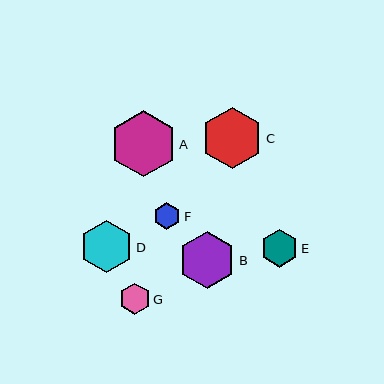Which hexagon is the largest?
Hexagon A is the largest with a size of approximately 66 pixels.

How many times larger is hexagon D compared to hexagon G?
Hexagon D is approximately 1.7 times the size of hexagon G.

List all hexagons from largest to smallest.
From largest to smallest: A, C, B, D, E, G, F.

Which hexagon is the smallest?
Hexagon F is the smallest with a size of approximately 27 pixels.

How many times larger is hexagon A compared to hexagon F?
Hexagon A is approximately 2.4 times the size of hexagon F.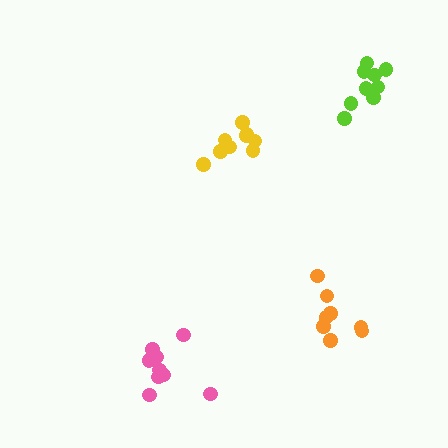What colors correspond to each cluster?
The clusters are colored: lime, yellow, orange, pink.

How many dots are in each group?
Group 1: 9 dots, Group 2: 9 dots, Group 3: 8 dots, Group 4: 11 dots (37 total).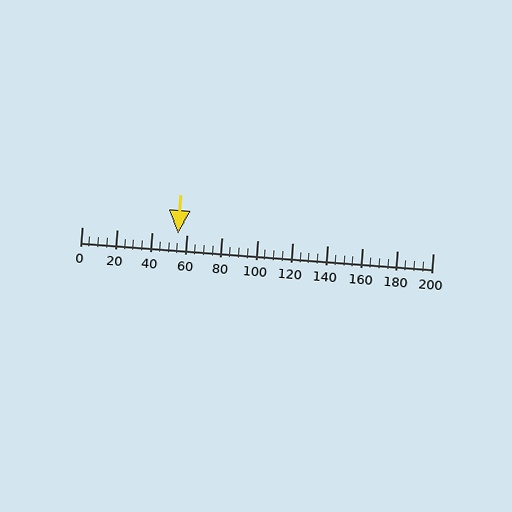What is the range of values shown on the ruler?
The ruler shows values from 0 to 200.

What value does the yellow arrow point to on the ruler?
The yellow arrow points to approximately 55.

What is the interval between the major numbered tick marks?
The major tick marks are spaced 20 units apart.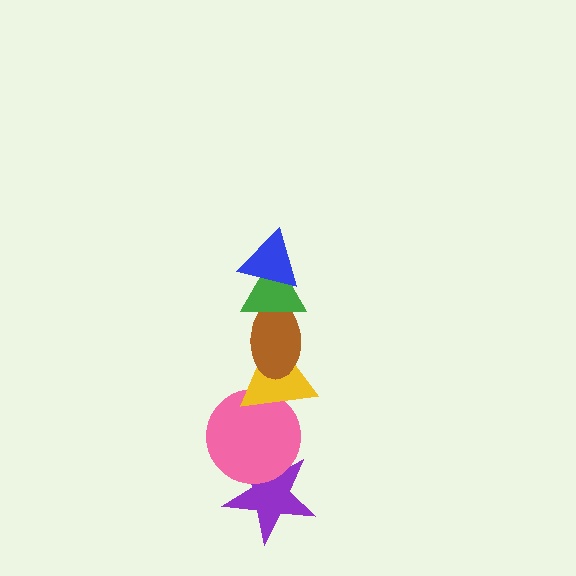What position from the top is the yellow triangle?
The yellow triangle is 4th from the top.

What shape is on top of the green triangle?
The blue triangle is on top of the green triangle.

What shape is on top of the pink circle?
The yellow triangle is on top of the pink circle.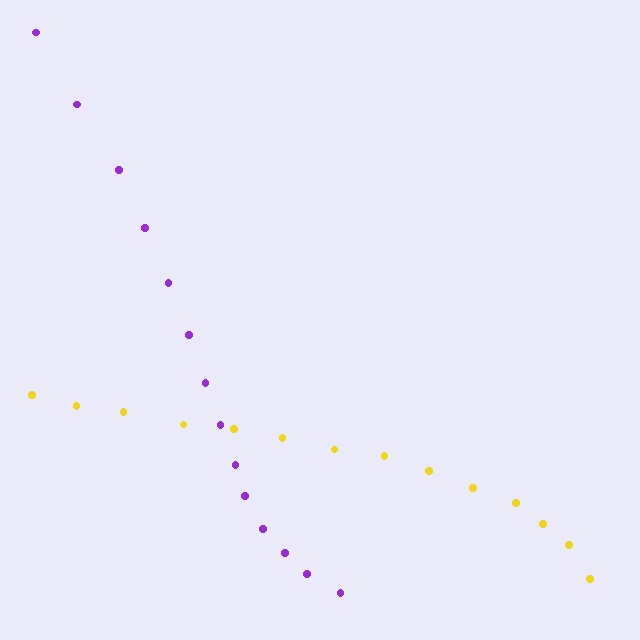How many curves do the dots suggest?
There are 2 distinct paths.